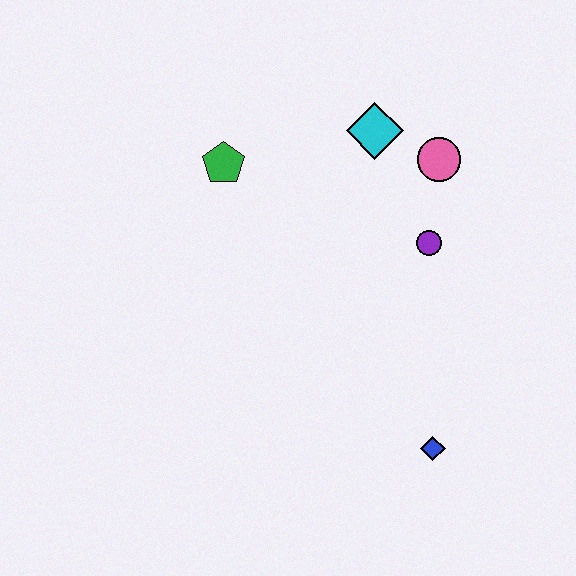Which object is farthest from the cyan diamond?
The blue diamond is farthest from the cyan diamond.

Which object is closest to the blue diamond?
The purple circle is closest to the blue diamond.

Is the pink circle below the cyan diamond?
Yes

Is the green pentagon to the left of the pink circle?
Yes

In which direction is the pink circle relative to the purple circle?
The pink circle is above the purple circle.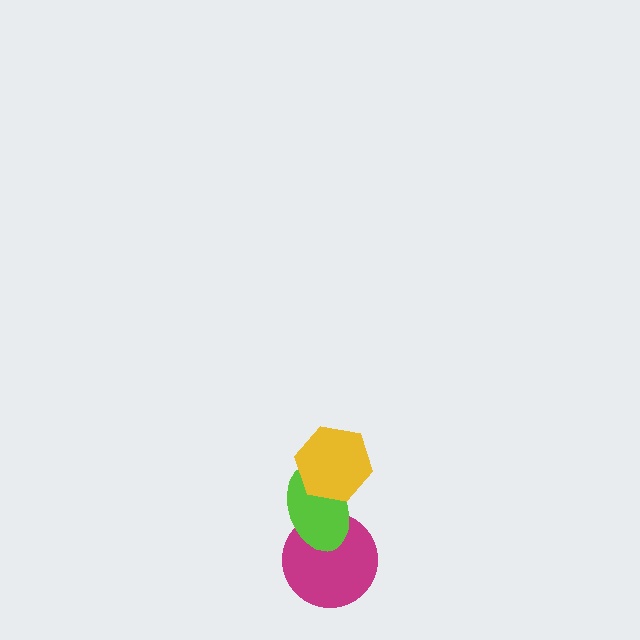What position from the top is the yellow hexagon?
The yellow hexagon is 1st from the top.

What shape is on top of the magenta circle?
The lime ellipse is on top of the magenta circle.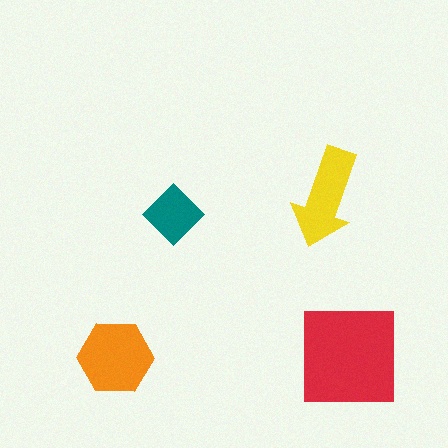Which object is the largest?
The red square.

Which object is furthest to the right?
The red square is rightmost.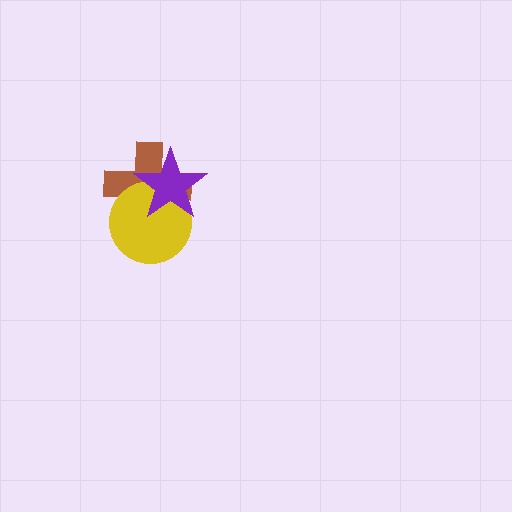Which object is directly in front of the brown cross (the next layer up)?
The yellow circle is directly in front of the brown cross.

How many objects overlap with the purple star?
2 objects overlap with the purple star.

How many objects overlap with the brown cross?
2 objects overlap with the brown cross.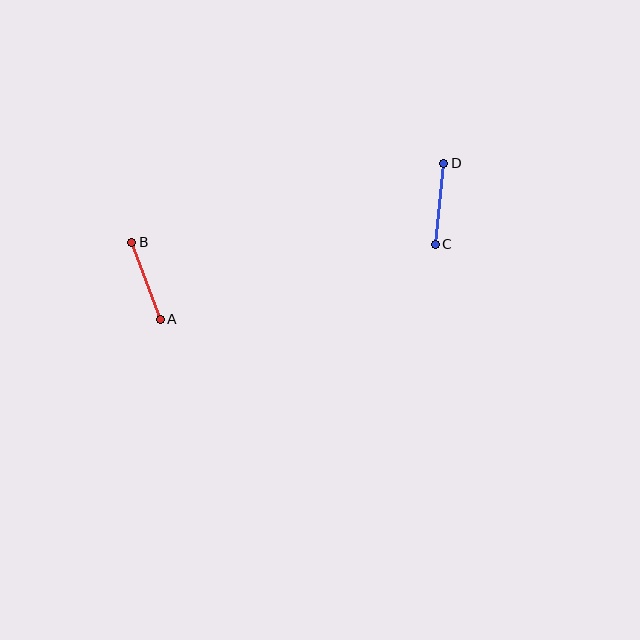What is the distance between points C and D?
The distance is approximately 81 pixels.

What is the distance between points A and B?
The distance is approximately 82 pixels.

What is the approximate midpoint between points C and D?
The midpoint is at approximately (439, 204) pixels.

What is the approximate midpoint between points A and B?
The midpoint is at approximately (146, 281) pixels.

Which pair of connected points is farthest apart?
Points A and B are farthest apart.